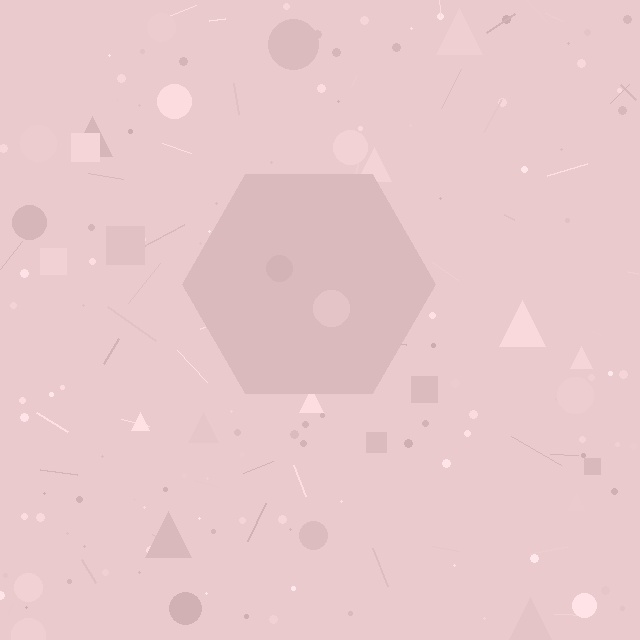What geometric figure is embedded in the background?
A hexagon is embedded in the background.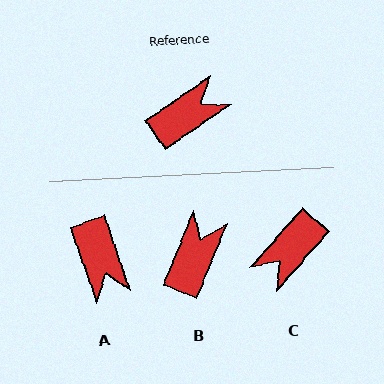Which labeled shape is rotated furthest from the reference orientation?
C, about 166 degrees away.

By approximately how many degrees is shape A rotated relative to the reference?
Approximately 105 degrees clockwise.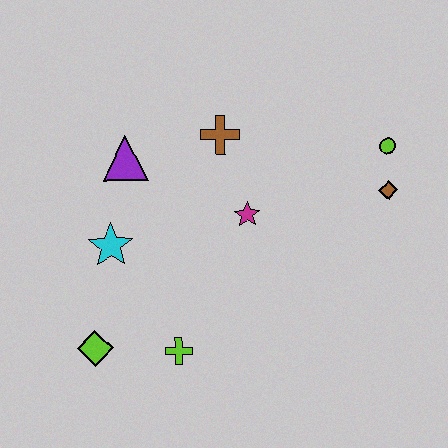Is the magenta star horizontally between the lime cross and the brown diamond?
Yes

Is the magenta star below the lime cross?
No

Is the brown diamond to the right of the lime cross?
Yes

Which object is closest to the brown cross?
The magenta star is closest to the brown cross.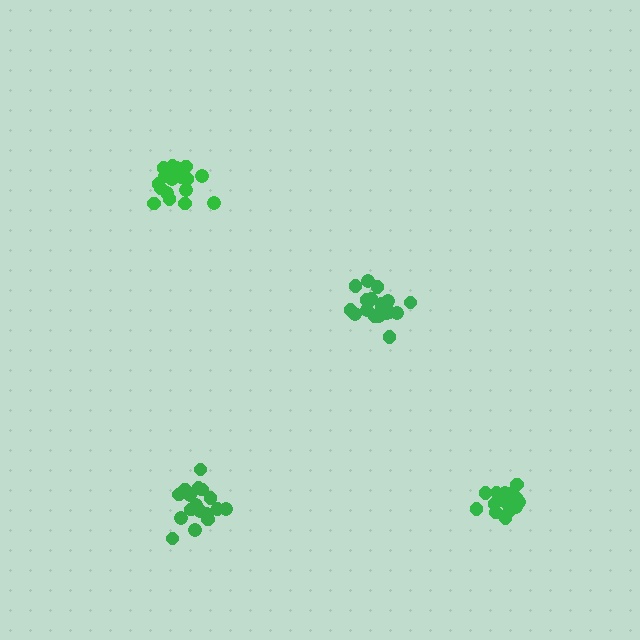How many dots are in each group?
Group 1: 18 dots, Group 2: 18 dots, Group 3: 18 dots, Group 4: 19 dots (73 total).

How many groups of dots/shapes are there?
There are 4 groups.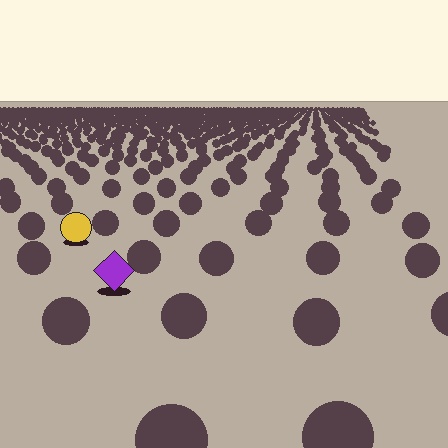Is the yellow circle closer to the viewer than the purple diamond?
No. The purple diamond is closer — you can tell from the texture gradient: the ground texture is coarser near it.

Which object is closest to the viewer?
The purple diamond is closest. The texture marks near it are larger and more spread out.